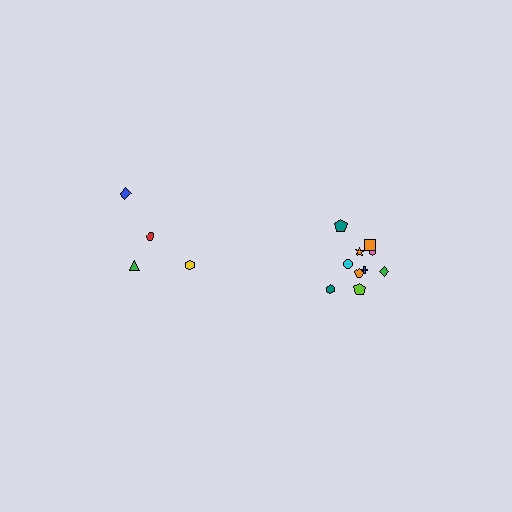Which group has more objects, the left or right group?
The right group.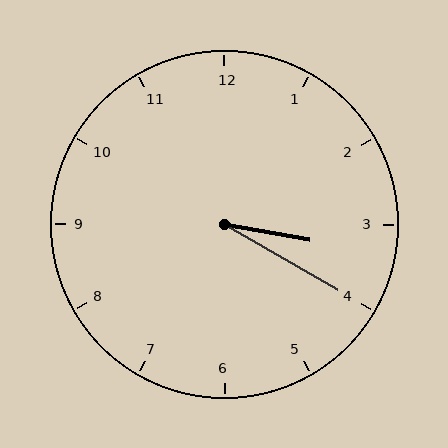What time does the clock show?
3:20.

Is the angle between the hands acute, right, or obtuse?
It is acute.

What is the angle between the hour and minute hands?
Approximately 20 degrees.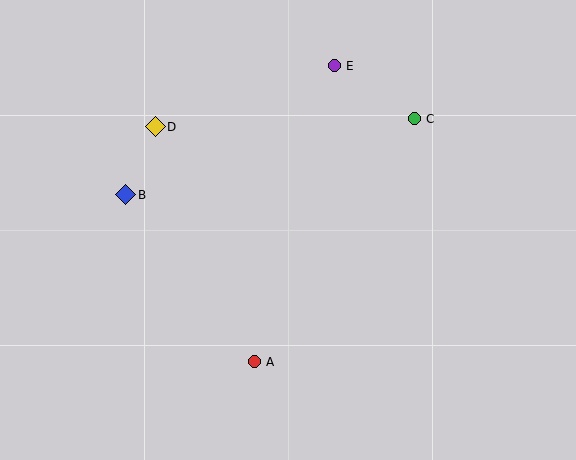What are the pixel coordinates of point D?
Point D is at (155, 127).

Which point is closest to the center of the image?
Point A at (254, 362) is closest to the center.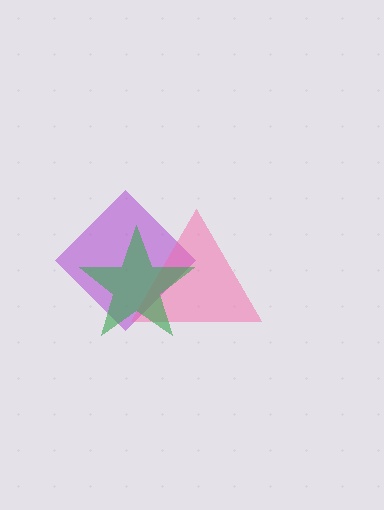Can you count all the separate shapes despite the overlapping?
Yes, there are 3 separate shapes.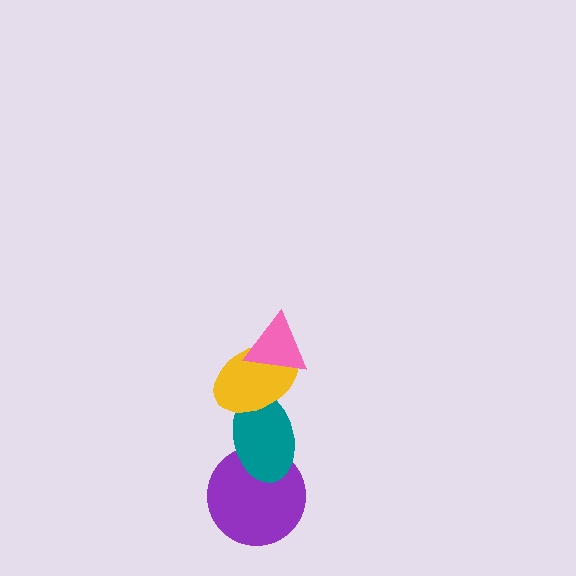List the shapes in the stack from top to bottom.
From top to bottom: the pink triangle, the yellow ellipse, the teal ellipse, the purple circle.